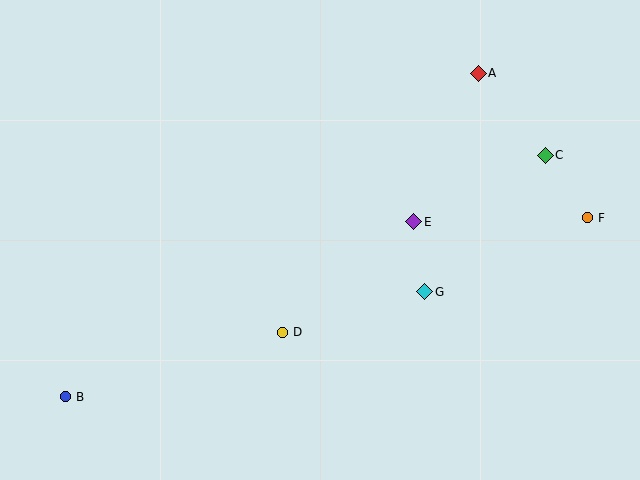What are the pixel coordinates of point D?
Point D is at (283, 332).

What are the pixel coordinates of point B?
Point B is at (66, 397).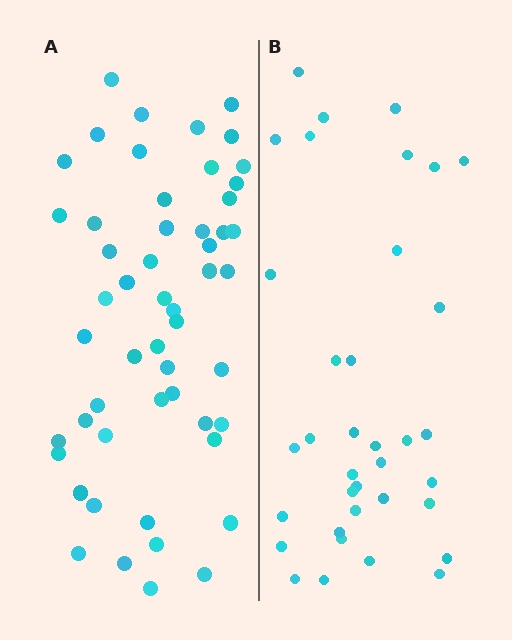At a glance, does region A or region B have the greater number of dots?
Region A (the left region) has more dots.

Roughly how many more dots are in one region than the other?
Region A has approximately 15 more dots than region B.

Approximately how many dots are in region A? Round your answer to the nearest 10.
About 50 dots. (The exact count is 53, which rounds to 50.)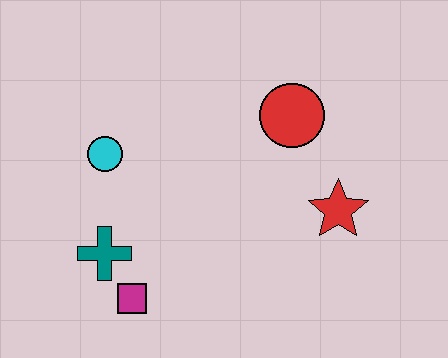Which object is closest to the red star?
The red circle is closest to the red star.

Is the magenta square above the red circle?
No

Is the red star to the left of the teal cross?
No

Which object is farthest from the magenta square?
The red circle is farthest from the magenta square.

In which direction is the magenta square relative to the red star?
The magenta square is to the left of the red star.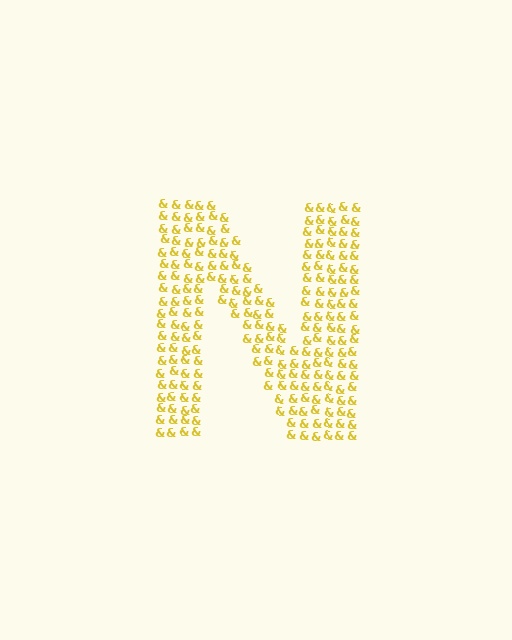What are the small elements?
The small elements are ampersands.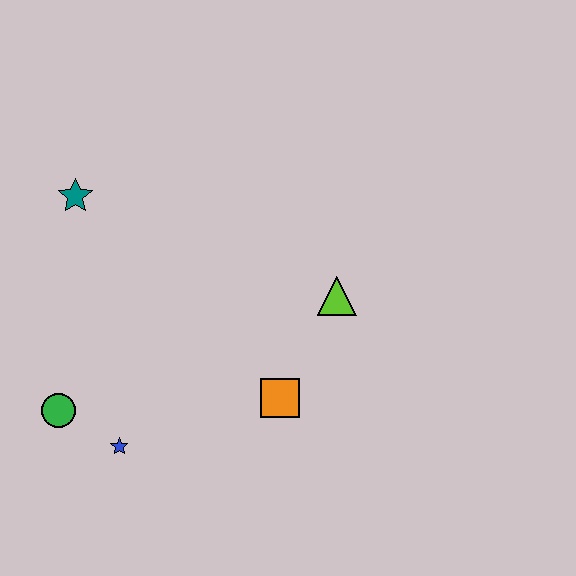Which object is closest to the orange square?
The lime triangle is closest to the orange square.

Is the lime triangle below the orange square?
No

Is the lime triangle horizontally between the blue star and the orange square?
No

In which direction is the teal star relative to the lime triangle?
The teal star is to the left of the lime triangle.